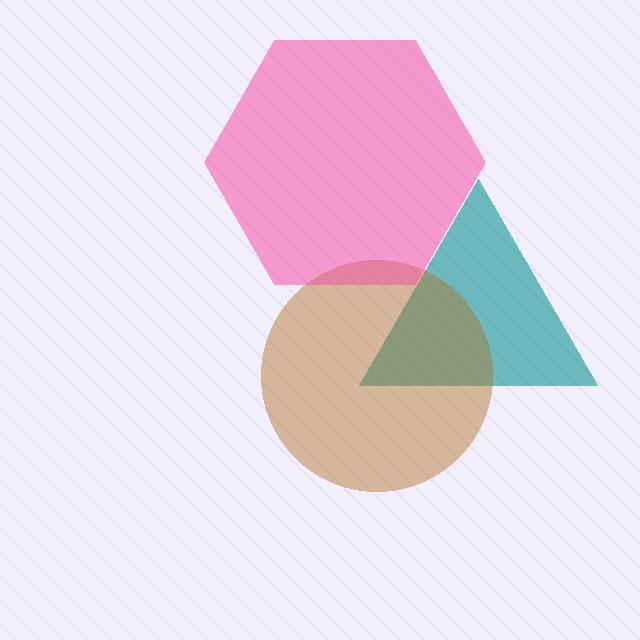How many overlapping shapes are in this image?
There are 3 overlapping shapes in the image.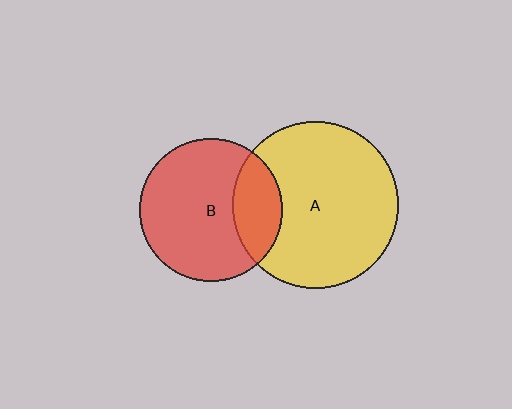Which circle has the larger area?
Circle A (yellow).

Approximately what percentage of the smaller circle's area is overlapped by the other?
Approximately 25%.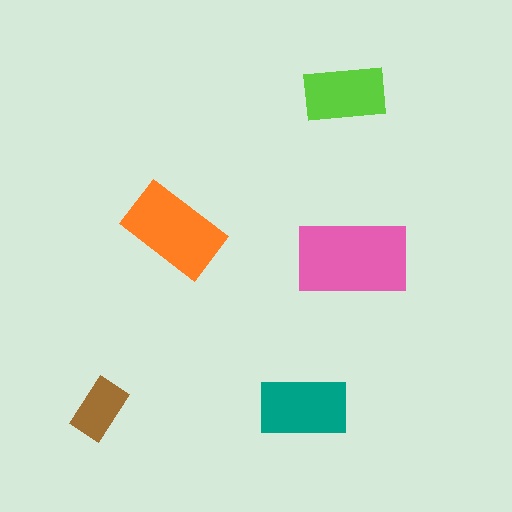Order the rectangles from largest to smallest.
the pink one, the orange one, the teal one, the lime one, the brown one.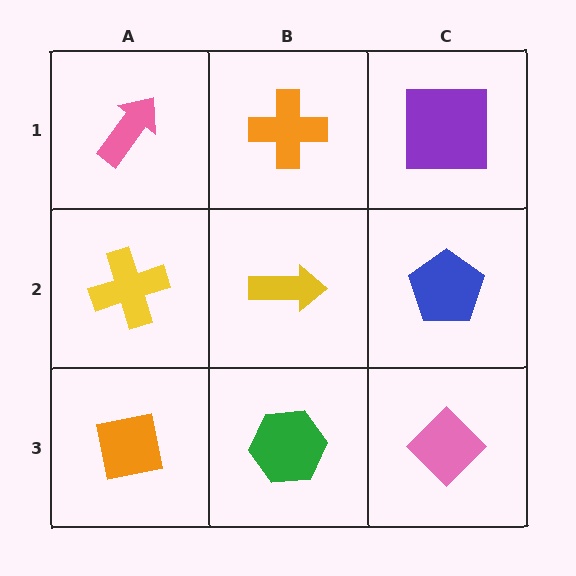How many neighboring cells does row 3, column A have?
2.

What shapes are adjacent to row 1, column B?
A yellow arrow (row 2, column B), a pink arrow (row 1, column A), a purple square (row 1, column C).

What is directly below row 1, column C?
A blue pentagon.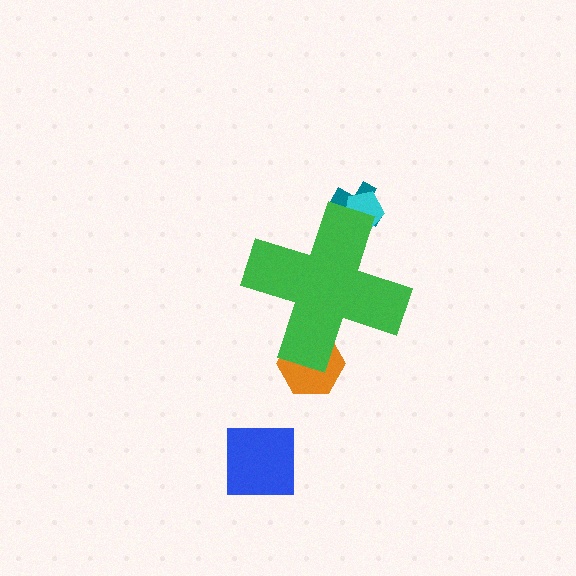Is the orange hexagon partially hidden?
Yes, the orange hexagon is partially hidden behind the green cross.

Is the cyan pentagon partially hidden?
Yes, the cyan pentagon is partially hidden behind the green cross.